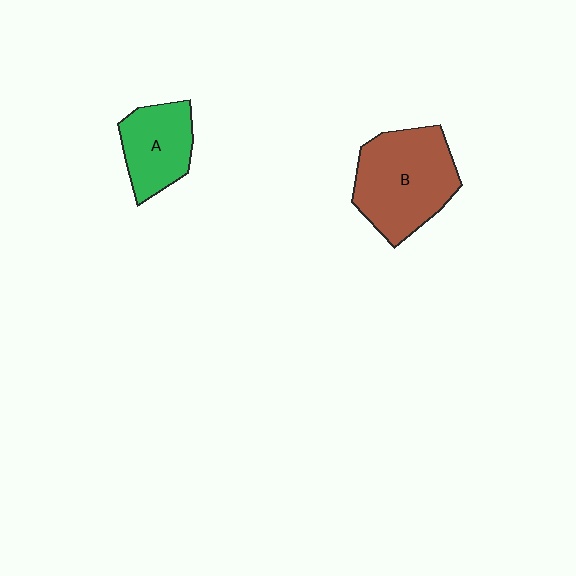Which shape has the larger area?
Shape B (brown).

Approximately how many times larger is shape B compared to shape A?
Approximately 1.6 times.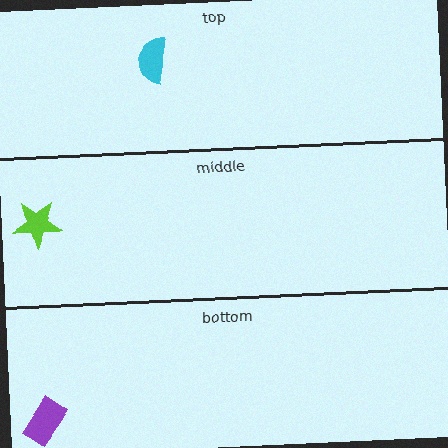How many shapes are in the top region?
1.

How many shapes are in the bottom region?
1.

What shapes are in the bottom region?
The purple rectangle.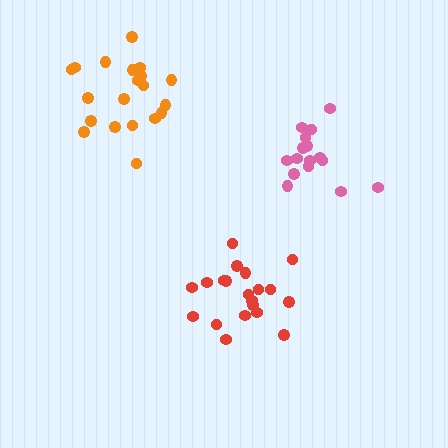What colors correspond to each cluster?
The clusters are colored: red, pink, orange.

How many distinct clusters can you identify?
There are 3 distinct clusters.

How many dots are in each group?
Group 1: 20 dots, Group 2: 16 dots, Group 3: 20 dots (56 total).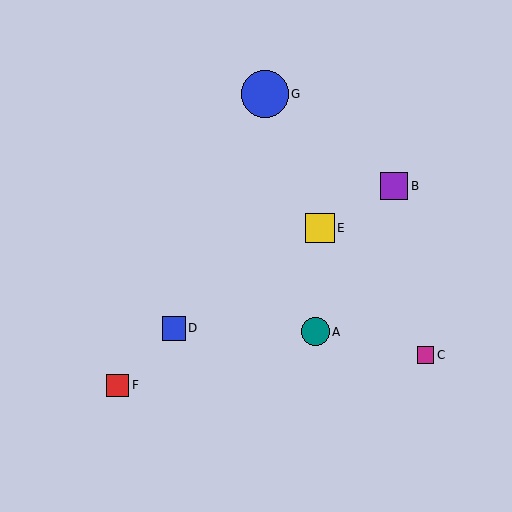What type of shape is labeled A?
Shape A is a teal circle.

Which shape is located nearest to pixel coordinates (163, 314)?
The blue square (labeled D) at (174, 328) is nearest to that location.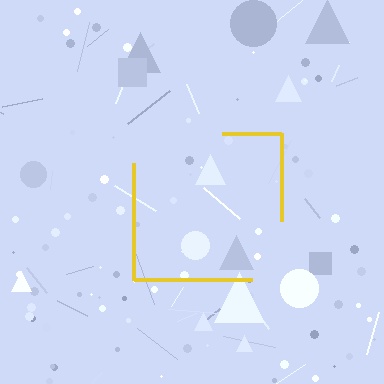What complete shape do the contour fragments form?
The contour fragments form a square.